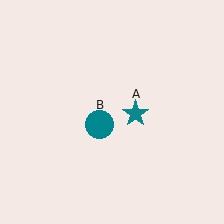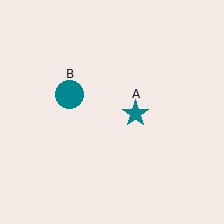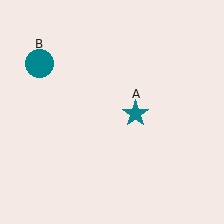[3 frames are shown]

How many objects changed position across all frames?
1 object changed position: teal circle (object B).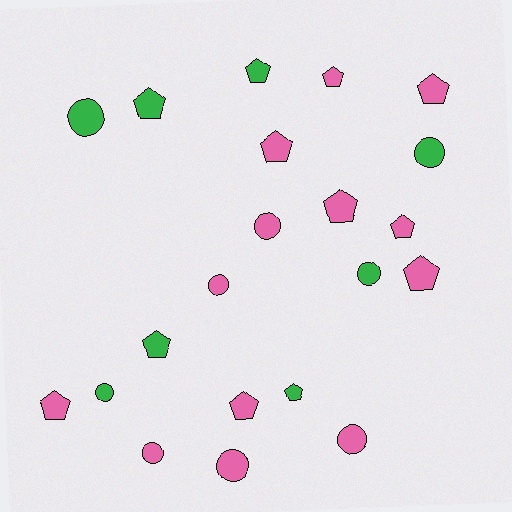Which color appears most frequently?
Pink, with 13 objects.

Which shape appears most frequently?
Pentagon, with 12 objects.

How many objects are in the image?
There are 21 objects.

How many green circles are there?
There are 4 green circles.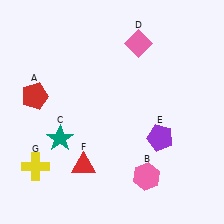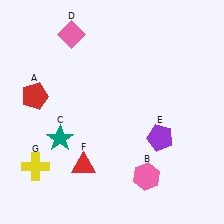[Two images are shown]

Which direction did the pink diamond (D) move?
The pink diamond (D) moved left.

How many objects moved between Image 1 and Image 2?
1 object moved between the two images.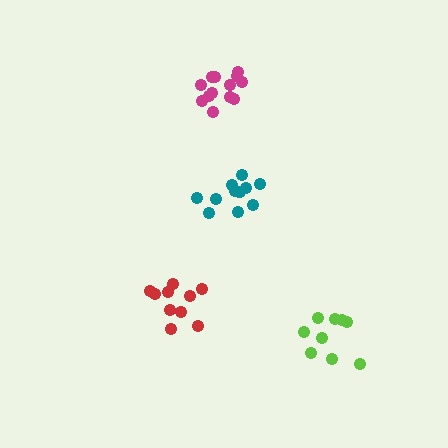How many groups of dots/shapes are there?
There are 4 groups.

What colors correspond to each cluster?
The clusters are colored: magenta, teal, lime, red.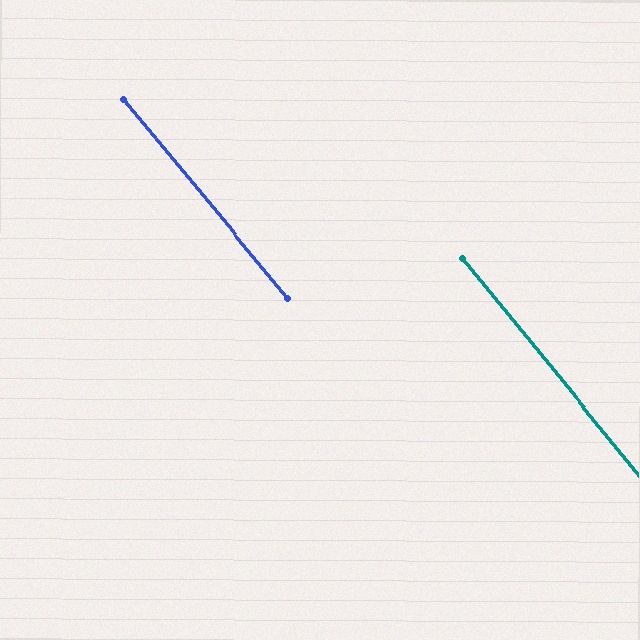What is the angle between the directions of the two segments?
Approximately 1 degree.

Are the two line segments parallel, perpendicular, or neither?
Parallel — their directions differ by only 0.5°.